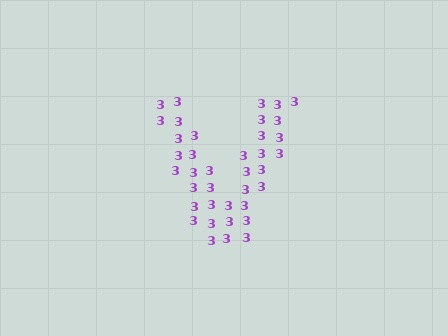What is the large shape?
The large shape is the letter V.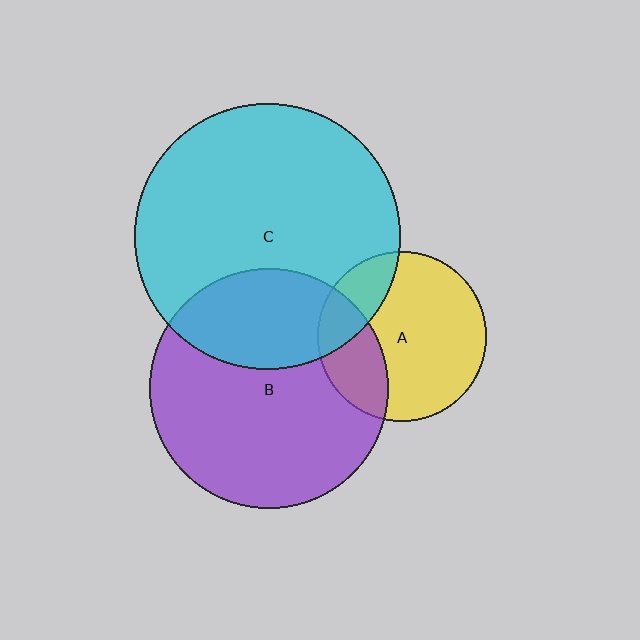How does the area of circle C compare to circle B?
Approximately 1.2 times.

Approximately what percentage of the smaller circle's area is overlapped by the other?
Approximately 30%.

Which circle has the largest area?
Circle C (cyan).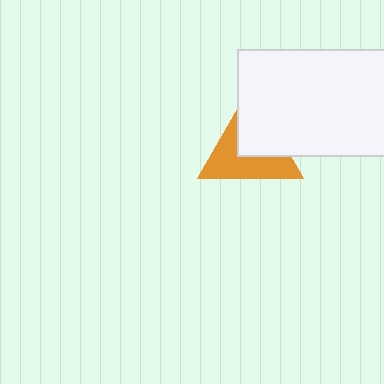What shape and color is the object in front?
The object in front is a white rectangle.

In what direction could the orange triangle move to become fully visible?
The orange triangle could move toward the lower-left. That would shift it out from behind the white rectangle entirely.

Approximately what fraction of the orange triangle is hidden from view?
Roughly 45% of the orange triangle is hidden behind the white rectangle.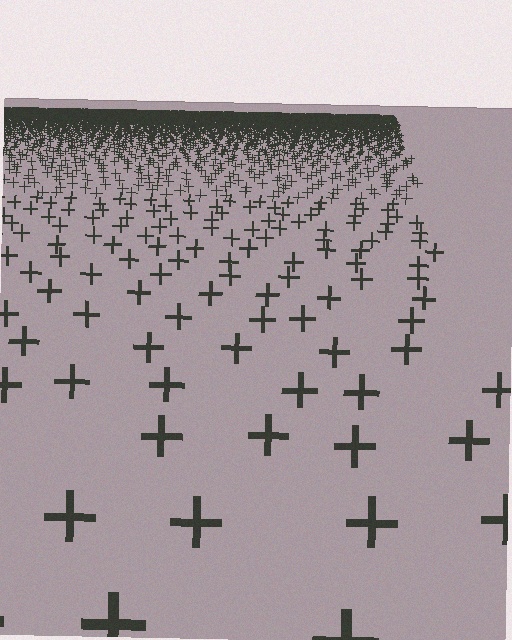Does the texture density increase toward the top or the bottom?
Density increases toward the top.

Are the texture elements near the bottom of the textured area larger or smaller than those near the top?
Larger. Near the bottom, elements are closer to the viewer and appear at a bigger on-screen size.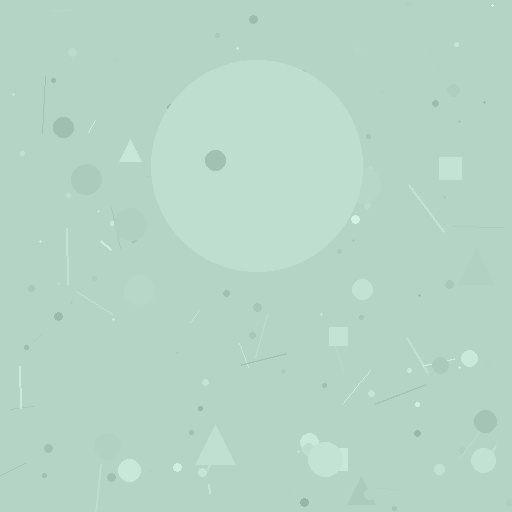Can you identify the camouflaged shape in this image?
The camouflaged shape is a circle.